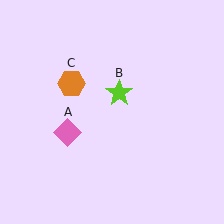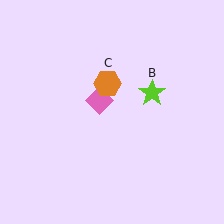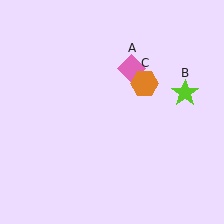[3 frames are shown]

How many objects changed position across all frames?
3 objects changed position: pink diamond (object A), lime star (object B), orange hexagon (object C).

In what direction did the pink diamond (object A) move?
The pink diamond (object A) moved up and to the right.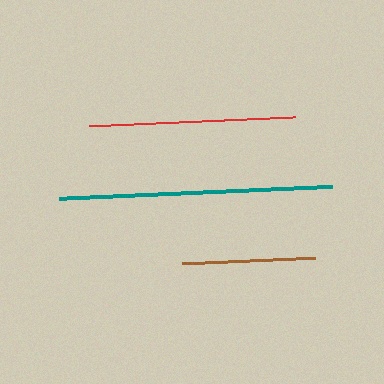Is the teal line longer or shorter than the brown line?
The teal line is longer than the brown line.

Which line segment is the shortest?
The brown line is the shortest at approximately 133 pixels.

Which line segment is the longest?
The teal line is the longest at approximately 273 pixels.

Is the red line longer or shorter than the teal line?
The teal line is longer than the red line.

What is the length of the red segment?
The red segment is approximately 206 pixels long.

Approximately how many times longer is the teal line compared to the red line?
The teal line is approximately 1.3 times the length of the red line.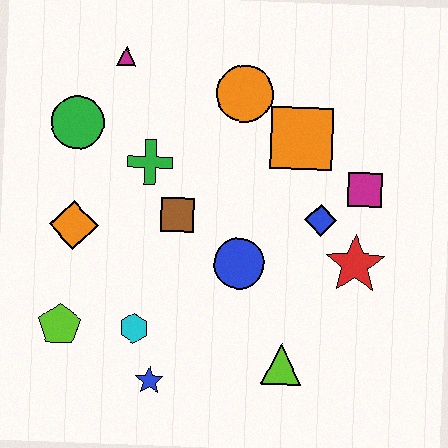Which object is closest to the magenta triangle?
The green circle is closest to the magenta triangle.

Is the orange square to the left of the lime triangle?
No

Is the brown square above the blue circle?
Yes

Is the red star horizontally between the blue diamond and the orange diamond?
No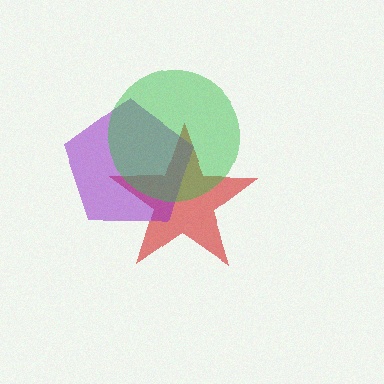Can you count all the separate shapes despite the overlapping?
Yes, there are 3 separate shapes.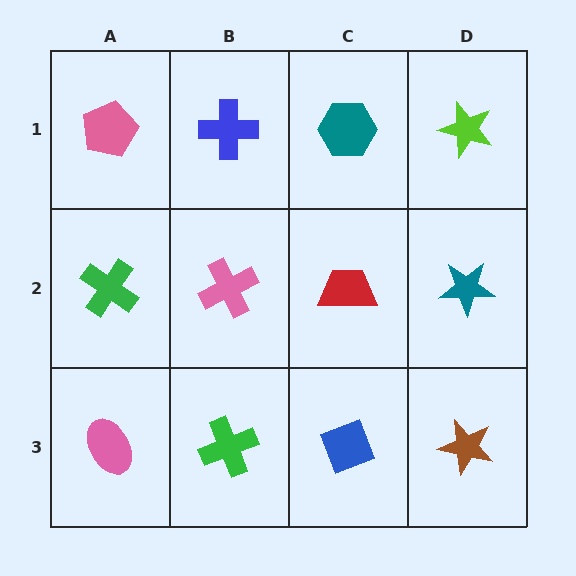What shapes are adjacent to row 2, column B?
A blue cross (row 1, column B), a green cross (row 3, column B), a green cross (row 2, column A), a red trapezoid (row 2, column C).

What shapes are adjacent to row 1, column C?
A red trapezoid (row 2, column C), a blue cross (row 1, column B), a lime star (row 1, column D).